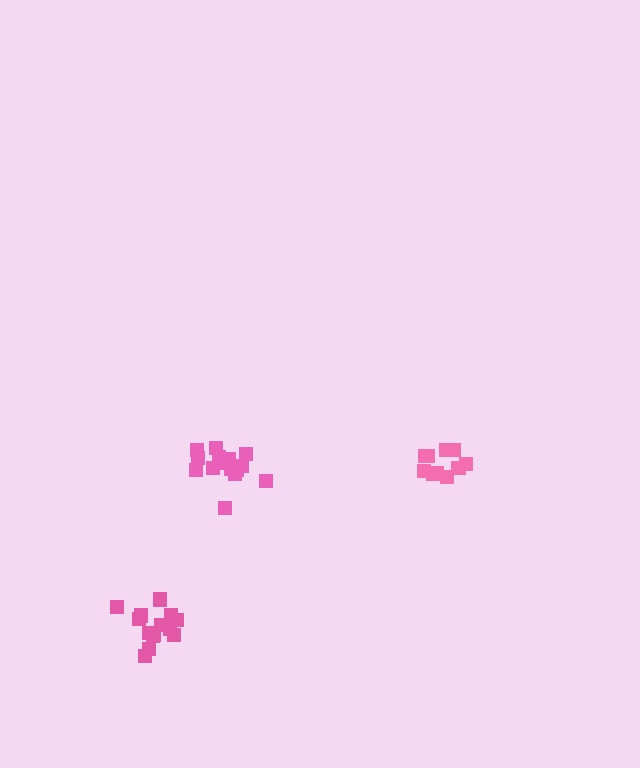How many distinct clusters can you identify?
There are 3 distinct clusters.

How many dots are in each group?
Group 1: 11 dots, Group 2: 15 dots, Group 3: 15 dots (41 total).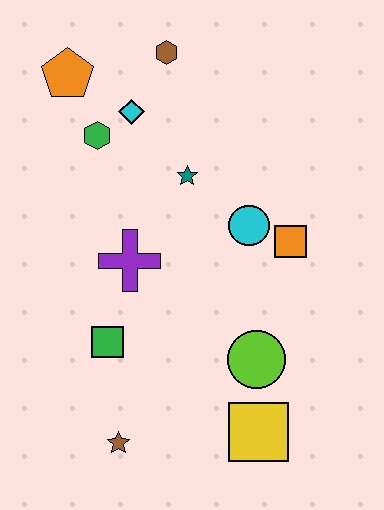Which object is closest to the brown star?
The green square is closest to the brown star.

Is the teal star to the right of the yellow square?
No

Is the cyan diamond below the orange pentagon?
Yes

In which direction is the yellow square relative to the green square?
The yellow square is to the right of the green square.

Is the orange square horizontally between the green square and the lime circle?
No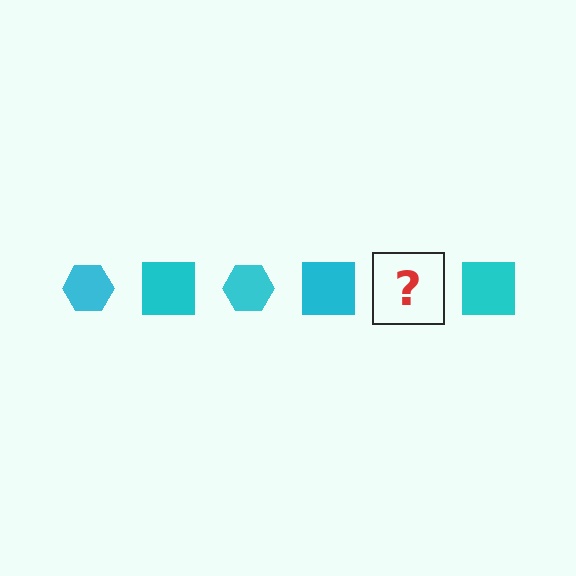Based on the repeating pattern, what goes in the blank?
The blank should be a cyan hexagon.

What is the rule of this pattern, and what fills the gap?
The rule is that the pattern cycles through hexagon, square shapes in cyan. The gap should be filled with a cyan hexagon.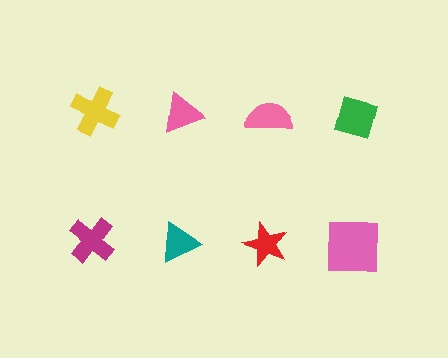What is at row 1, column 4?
A green diamond.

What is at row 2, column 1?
A magenta cross.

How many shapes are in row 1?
4 shapes.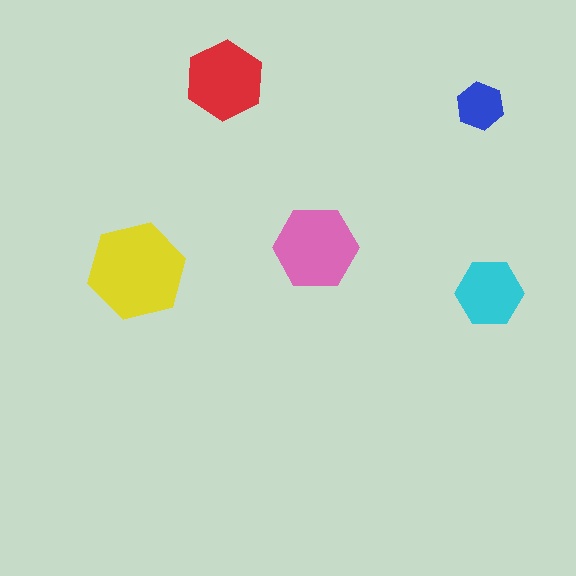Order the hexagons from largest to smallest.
the yellow one, the pink one, the red one, the cyan one, the blue one.